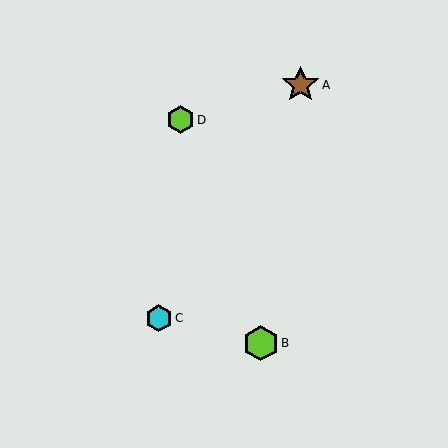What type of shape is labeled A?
Shape A is a brown star.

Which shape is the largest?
The brown star (labeled A) is the largest.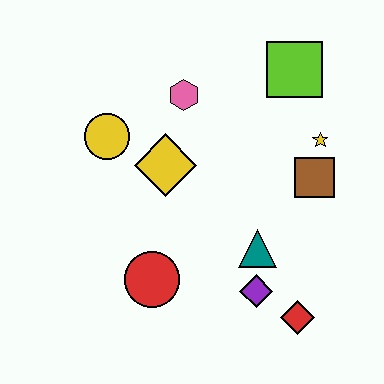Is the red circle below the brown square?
Yes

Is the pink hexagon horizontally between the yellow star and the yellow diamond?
Yes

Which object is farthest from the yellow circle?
The red diamond is farthest from the yellow circle.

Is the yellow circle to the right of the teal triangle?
No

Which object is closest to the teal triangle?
The purple diamond is closest to the teal triangle.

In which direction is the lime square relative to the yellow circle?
The lime square is to the right of the yellow circle.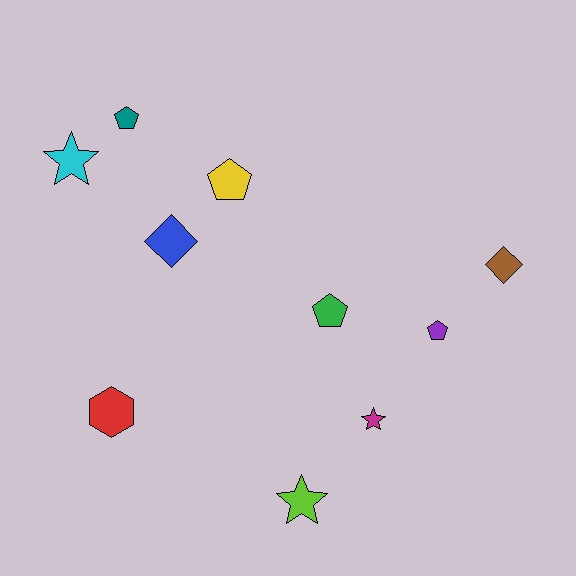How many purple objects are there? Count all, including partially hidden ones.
There is 1 purple object.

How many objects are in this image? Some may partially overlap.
There are 10 objects.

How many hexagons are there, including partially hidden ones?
There is 1 hexagon.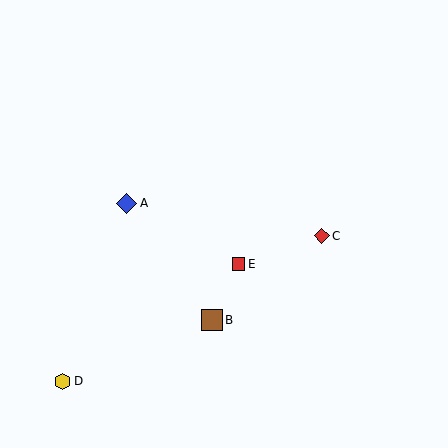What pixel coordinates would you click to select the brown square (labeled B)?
Click at (212, 320) to select the brown square B.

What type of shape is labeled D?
Shape D is a yellow hexagon.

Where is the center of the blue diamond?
The center of the blue diamond is at (127, 203).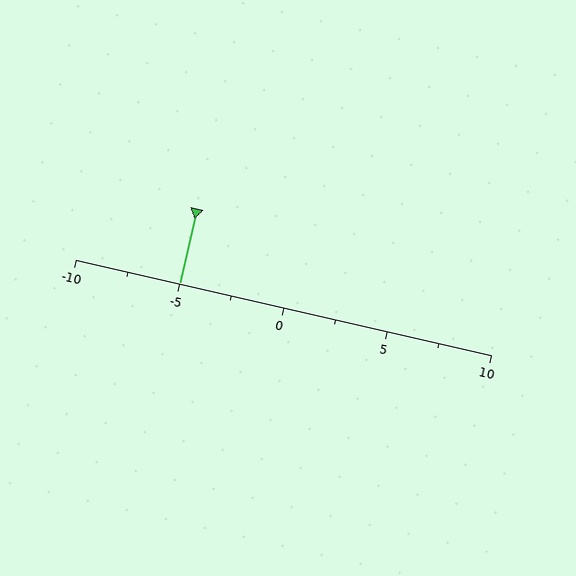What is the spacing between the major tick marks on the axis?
The major ticks are spaced 5 apart.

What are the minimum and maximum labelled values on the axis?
The axis runs from -10 to 10.